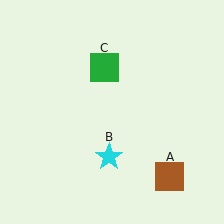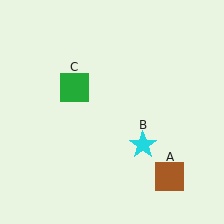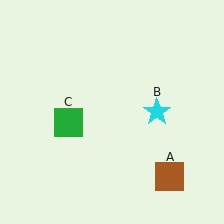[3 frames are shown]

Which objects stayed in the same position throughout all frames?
Brown square (object A) remained stationary.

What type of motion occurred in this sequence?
The cyan star (object B), green square (object C) rotated counterclockwise around the center of the scene.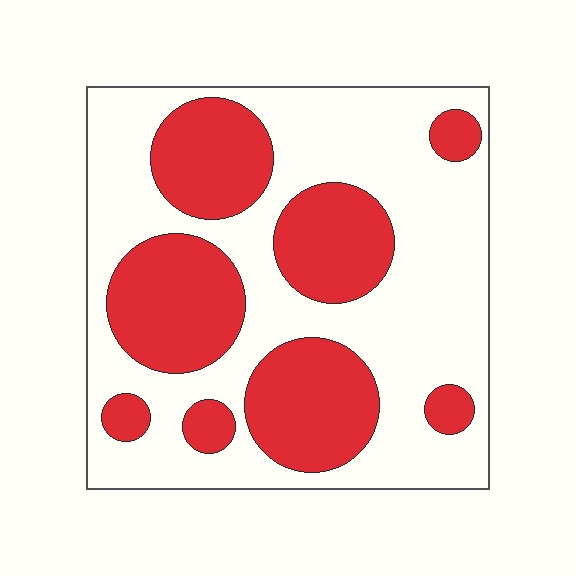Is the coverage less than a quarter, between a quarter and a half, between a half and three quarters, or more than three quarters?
Between a quarter and a half.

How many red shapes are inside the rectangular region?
8.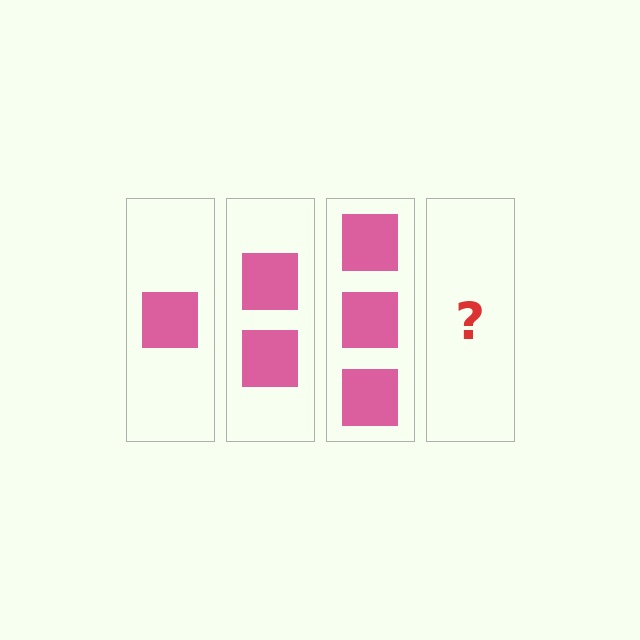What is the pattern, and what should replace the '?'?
The pattern is that each step adds one more square. The '?' should be 4 squares.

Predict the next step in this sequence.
The next step is 4 squares.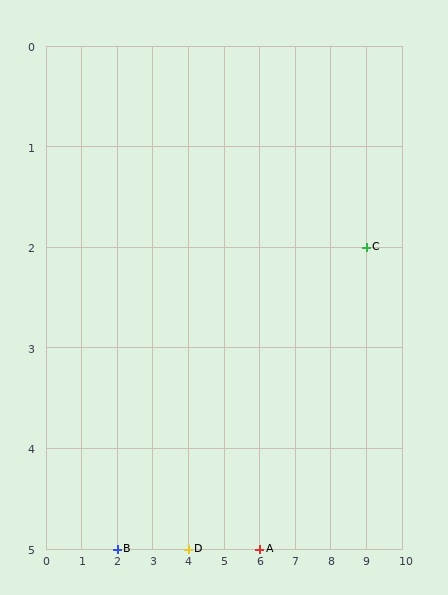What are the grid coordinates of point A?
Point A is at grid coordinates (6, 5).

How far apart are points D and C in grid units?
Points D and C are 5 columns and 3 rows apart (about 5.8 grid units diagonally).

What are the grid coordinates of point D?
Point D is at grid coordinates (4, 5).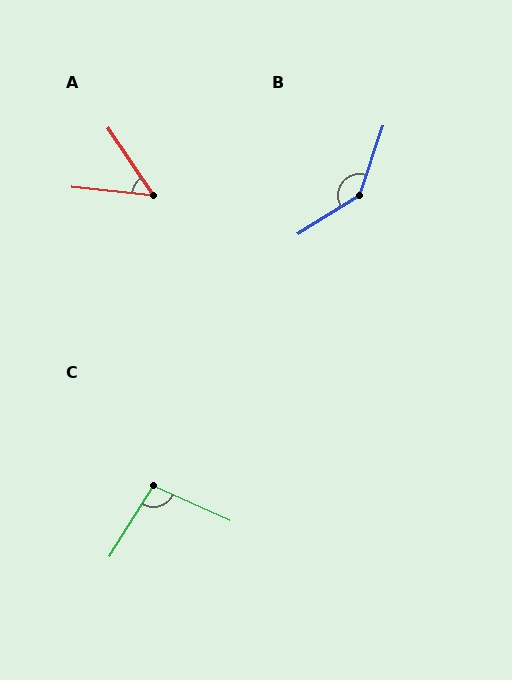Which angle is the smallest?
A, at approximately 50 degrees.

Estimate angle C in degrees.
Approximately 98 degrees.